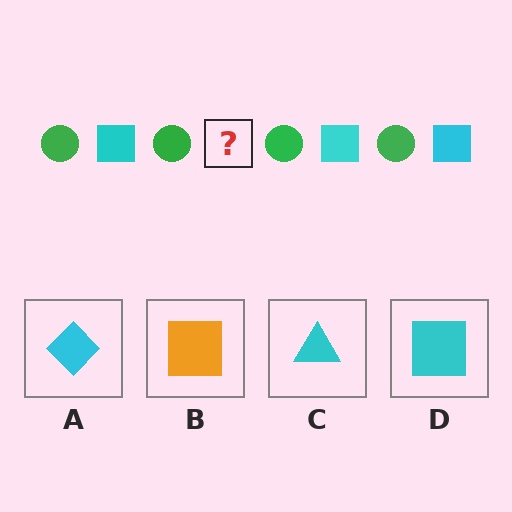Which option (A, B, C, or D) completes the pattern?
D.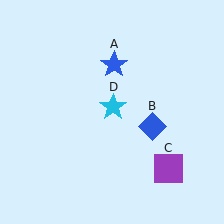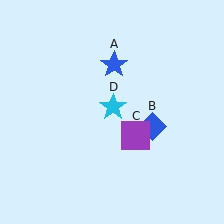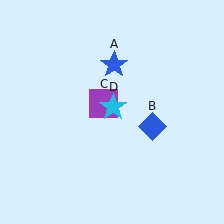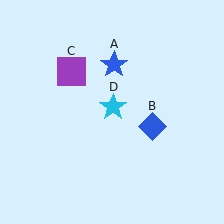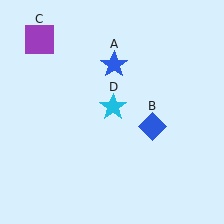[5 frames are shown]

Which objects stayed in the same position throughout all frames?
Blue star (object A) and blue diamond (object B) and cyan star (object D) remained stationary.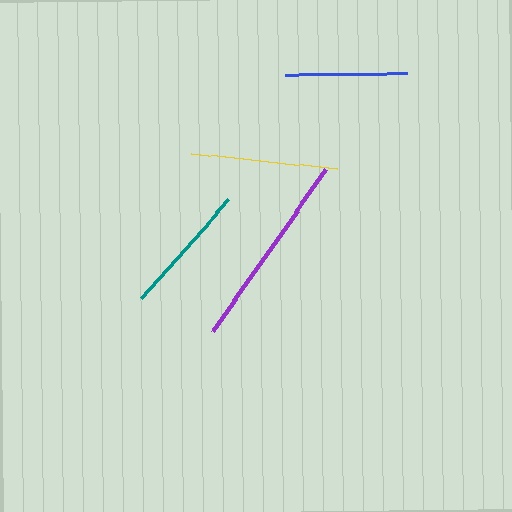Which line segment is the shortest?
The blue line is the shortest at approximately 122 pixels.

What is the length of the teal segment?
The teal segment is approximately 132 pixels long.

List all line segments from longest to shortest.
From longest to shortest: purple, yellow, teal, blue.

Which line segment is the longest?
The purple line is the longest at approximately 198 pixels.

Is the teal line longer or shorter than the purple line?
The purple line is longer than the teal line.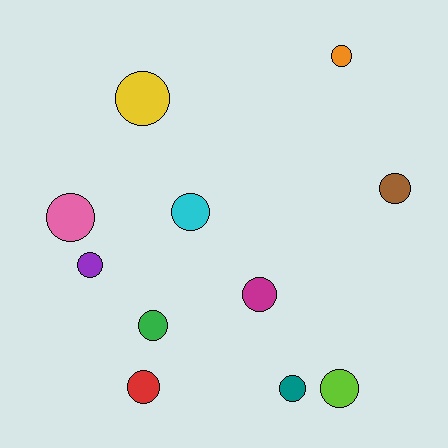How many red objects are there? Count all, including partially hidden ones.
There is 1 red object.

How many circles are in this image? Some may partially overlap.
There are 11 circles.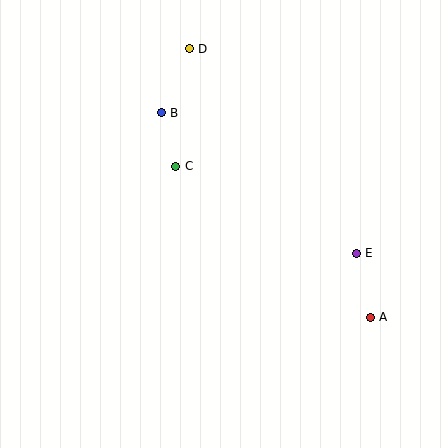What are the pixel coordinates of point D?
Point D is at (189, 49).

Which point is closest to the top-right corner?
Point D is closest to the top-right corner.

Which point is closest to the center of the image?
Point C at (176, 166) is closest to the center.